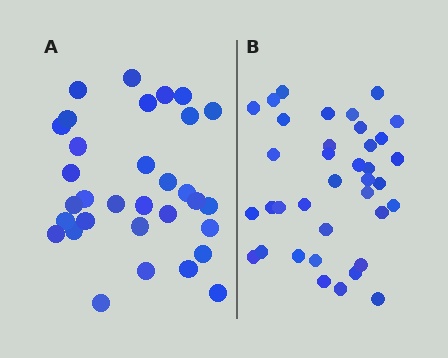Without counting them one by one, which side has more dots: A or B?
Region B (the right region) has more dots.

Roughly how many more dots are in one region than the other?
Region B has about 5 more dots than region A.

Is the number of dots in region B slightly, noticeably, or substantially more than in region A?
Region B has only slightly more — the two regions are fairly close. The ratio is roughly 1.2 to 1.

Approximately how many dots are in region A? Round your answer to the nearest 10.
About 30 dots. (The exact count is 32, which rounds to 30.)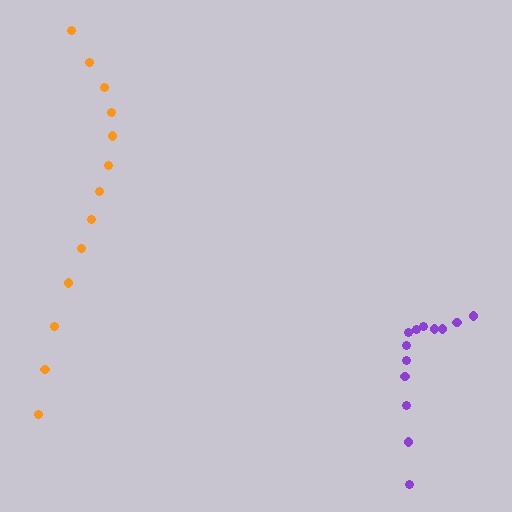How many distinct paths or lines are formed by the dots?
There are 2 distinct paths.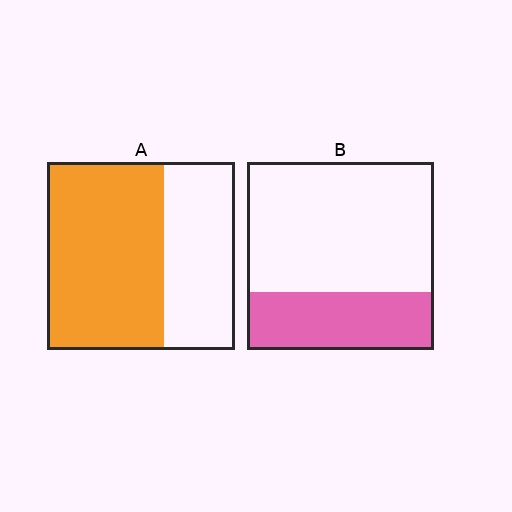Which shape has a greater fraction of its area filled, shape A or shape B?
Shape A.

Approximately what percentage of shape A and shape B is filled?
A is approximately 60% and B is approximately 30%.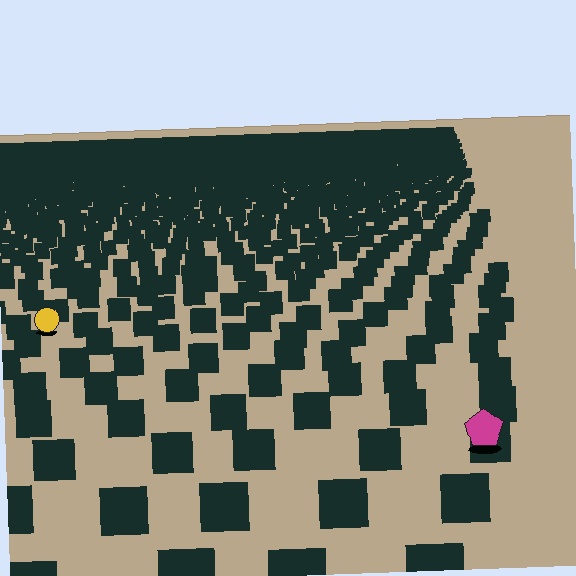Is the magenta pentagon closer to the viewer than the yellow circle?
Yes. The magenta pentagon is closer — you can tell from the texture gradient: the ground texture is coarser near it.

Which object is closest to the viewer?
The magenta pentagon is closest. The texture marks near it are larger and more spread out.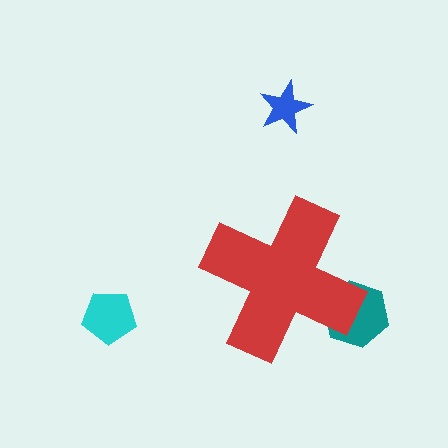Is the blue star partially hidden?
No, the blue star is fully visible.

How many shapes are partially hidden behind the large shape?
1 shape is partially hidden.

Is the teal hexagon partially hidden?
Yes, the teal hexagon is partially hidden behind the red cross.